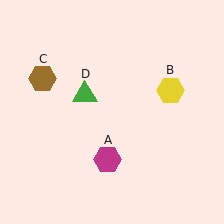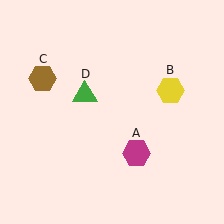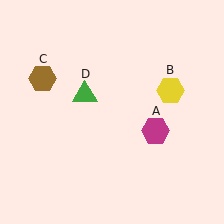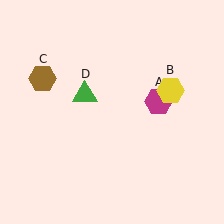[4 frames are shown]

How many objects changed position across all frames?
1 object changed position: magenta hexagon (object A).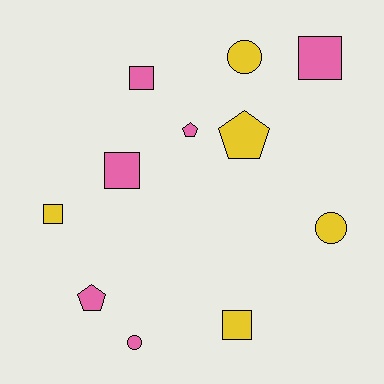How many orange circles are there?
There are no orange circles.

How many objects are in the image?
There are 11 objects.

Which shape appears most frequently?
Square, with 5 objects.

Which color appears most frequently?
Pink, with 6 objects.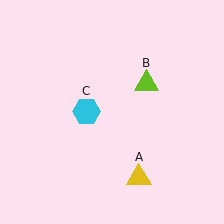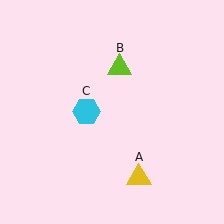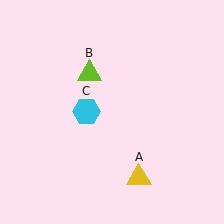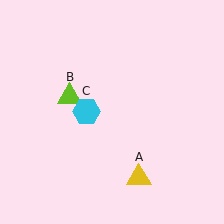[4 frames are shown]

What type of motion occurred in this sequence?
The lime triangle (object B) rotated counterclockwise around the center of the scene.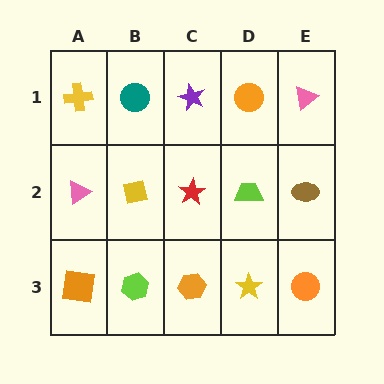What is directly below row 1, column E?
A brown ellipse.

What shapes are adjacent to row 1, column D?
A lime trapezoid (row 2, column D), a purple star (row 1, column C), a pink triangle (row 1, column E).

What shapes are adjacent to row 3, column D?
A lime trapezoid (row 2, column D), an orange hexagon (row 3, column C), an orange circle (row 3, column E).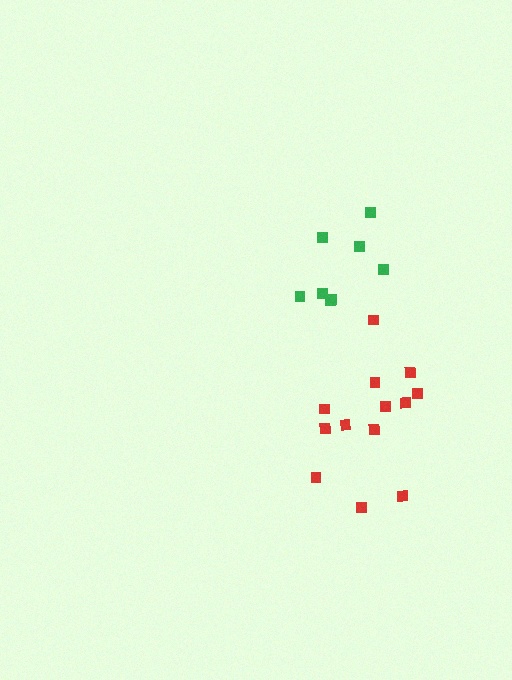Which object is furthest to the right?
The red cluster is rightmost.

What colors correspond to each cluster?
The clusters are colored: red, green.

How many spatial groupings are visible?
There are 2 spatial groupings.